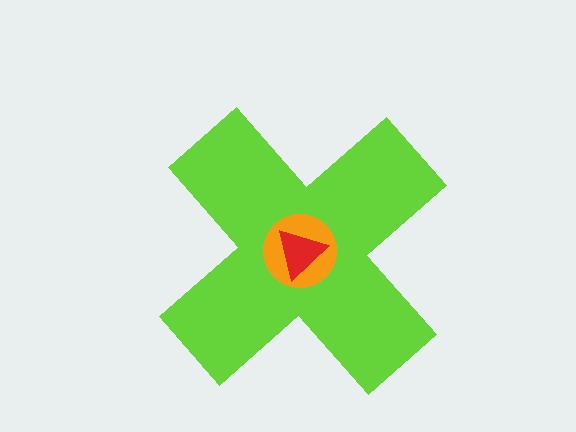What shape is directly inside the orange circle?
The red triangle.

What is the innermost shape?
The red triangle.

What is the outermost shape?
The lime cross.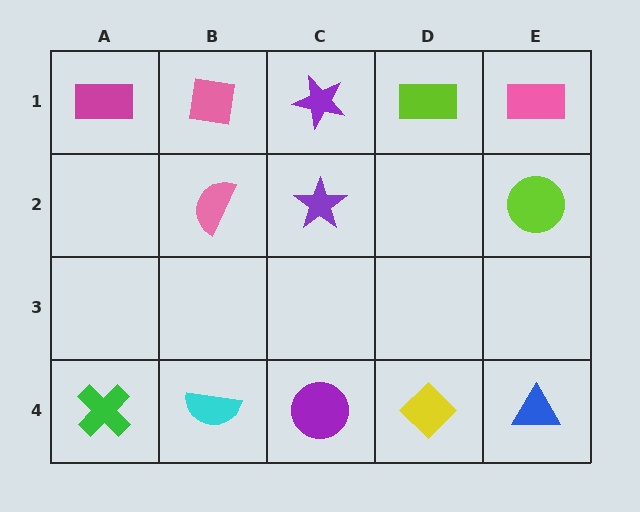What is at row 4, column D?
A yellow diamond.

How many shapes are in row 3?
0 shapes.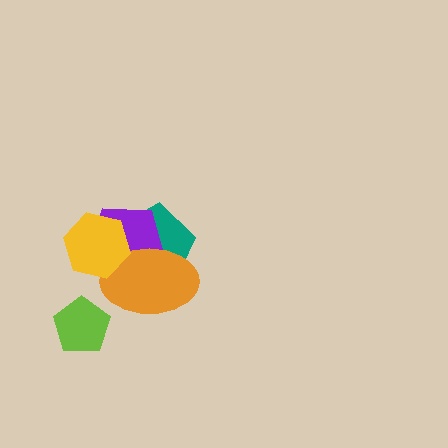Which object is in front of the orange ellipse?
The yellow hexagon is in front of the orange ellipse.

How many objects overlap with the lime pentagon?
0 objects overlap with the lime pentagon.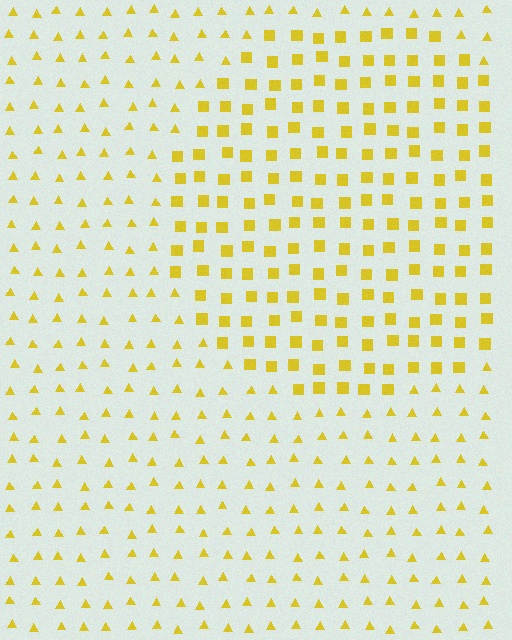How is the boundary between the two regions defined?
The boundary is defined by a change in element shape: squares inside vs. triangles outside. All elements share the same color and spacing.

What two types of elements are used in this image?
The image uses squares inside the circle region and triangles outside it.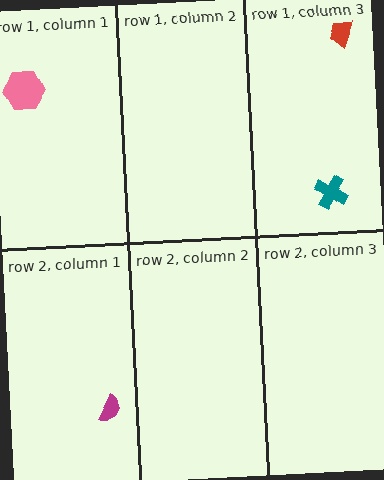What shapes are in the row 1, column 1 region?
The pink hexagon.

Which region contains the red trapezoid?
The row 1, column 3 region.